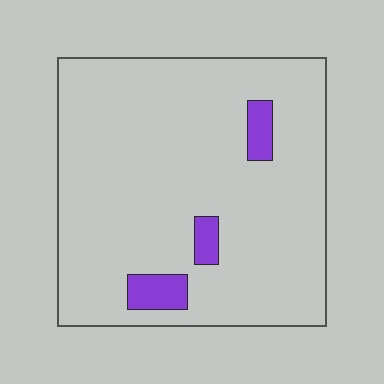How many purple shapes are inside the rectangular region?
3.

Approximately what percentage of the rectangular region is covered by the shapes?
Approximately 5%.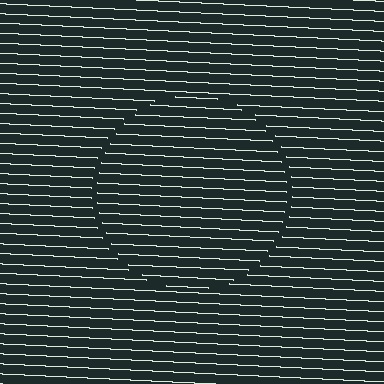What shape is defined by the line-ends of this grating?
An illusory circle. The interior of the shape contains the same grating, shifted by half a period — the contour is defined by the phase discontinuity where line-ends from the inner and outer gratings abut.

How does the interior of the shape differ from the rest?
The interior of the shape contains the same grating, shifted by half a period — the contour is defined by the phase discontinuity where line-ends from the inner and outer gratings abut.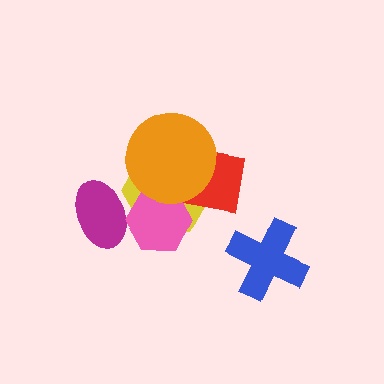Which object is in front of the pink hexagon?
The orange circle is in front of the pink hexagon.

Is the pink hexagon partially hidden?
Yes, it is partially covered by another shape.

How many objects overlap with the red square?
2 objects overlap with the red square.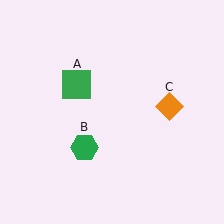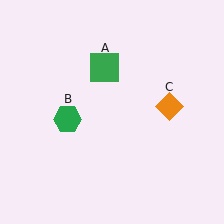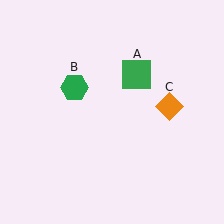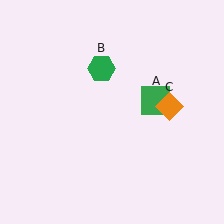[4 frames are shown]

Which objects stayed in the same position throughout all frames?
Orange diamond (object C) remained stationary.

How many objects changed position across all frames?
2 objects changed position: green square (object A), green hexagon (object B).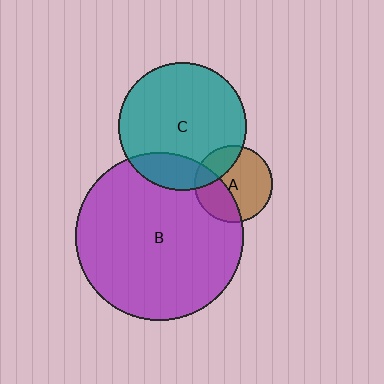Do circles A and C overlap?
Yes.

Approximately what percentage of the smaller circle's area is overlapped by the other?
Approximately 25%.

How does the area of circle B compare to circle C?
Approximately 1.7 times.